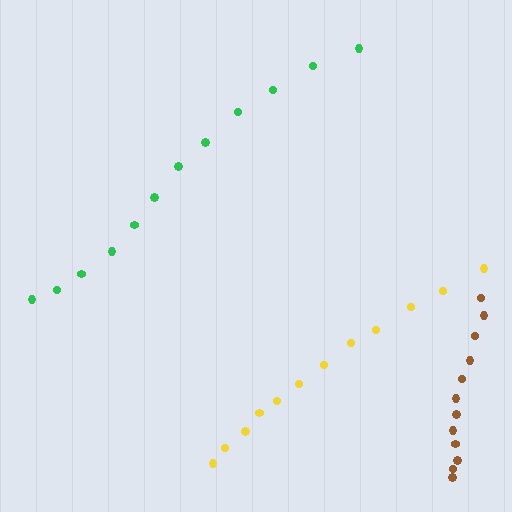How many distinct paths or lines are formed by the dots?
There are 3 distinct paths.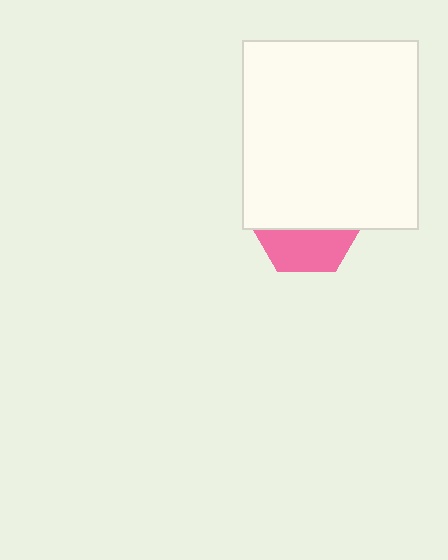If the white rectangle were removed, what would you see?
You would see the complete pink hexagon.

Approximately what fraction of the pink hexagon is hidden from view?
Roughly 61% of the pink hexagon is hidden behind the white rectangle.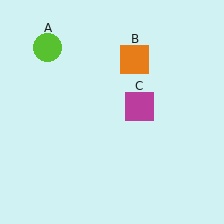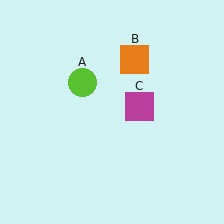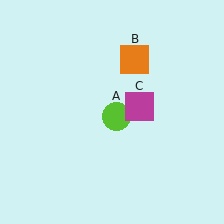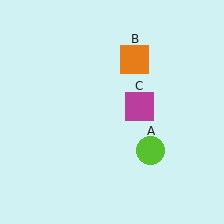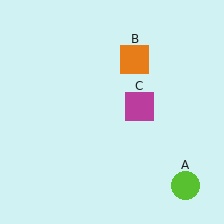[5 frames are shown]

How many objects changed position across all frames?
1 object changed position: lime circle (object A).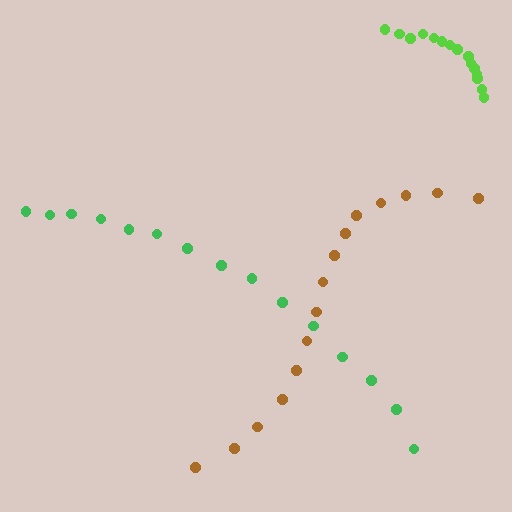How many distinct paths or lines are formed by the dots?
There are 3 distinct paths.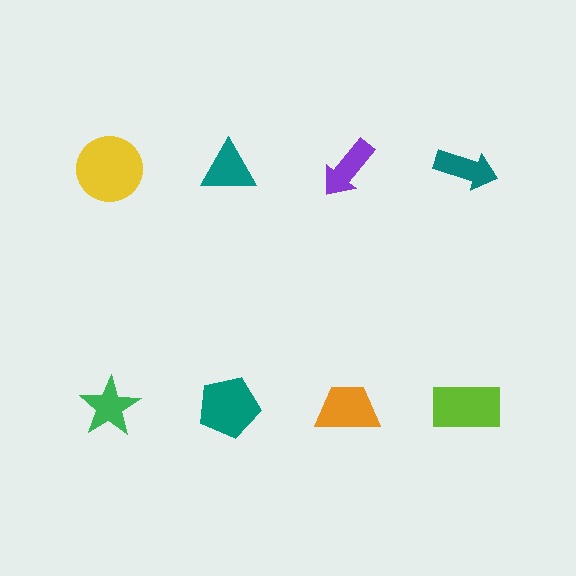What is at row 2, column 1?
A green star.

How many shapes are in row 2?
4 shapes.